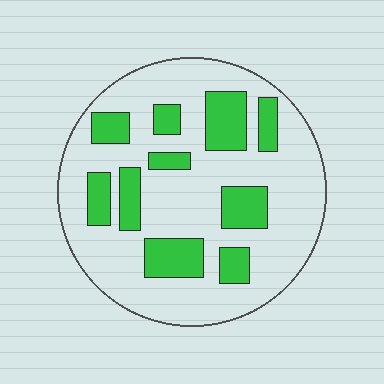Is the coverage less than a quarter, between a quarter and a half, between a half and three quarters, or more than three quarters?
Between a quarter and a half.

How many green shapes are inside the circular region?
10.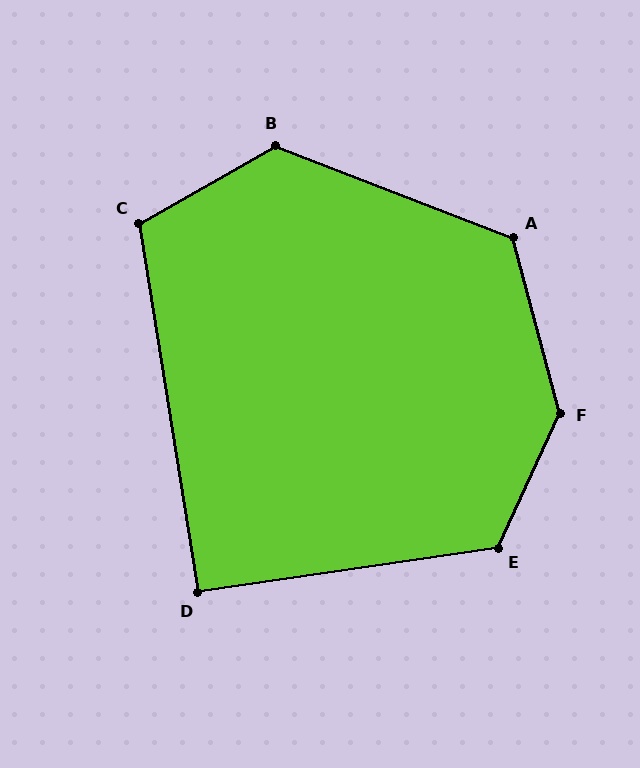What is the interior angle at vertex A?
Approximately 126 degrees (obtuse).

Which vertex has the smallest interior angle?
D, at approximately 91 degrees.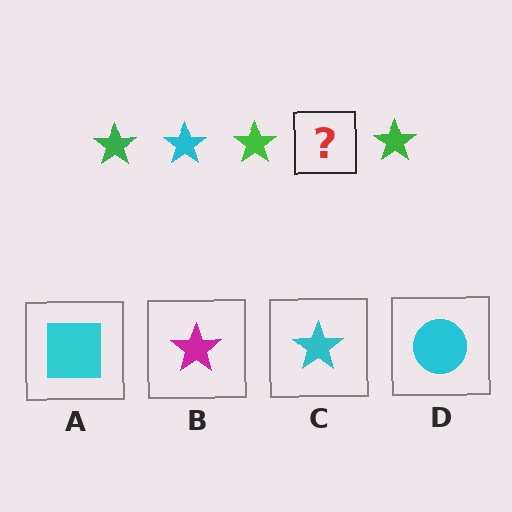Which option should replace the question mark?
Option C.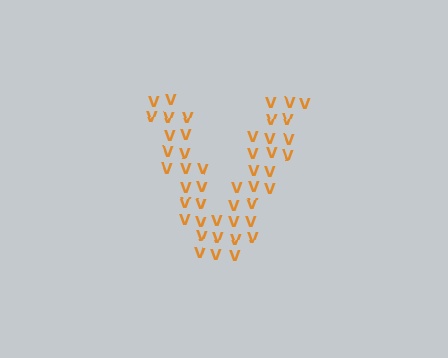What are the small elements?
The small elements are letter V's.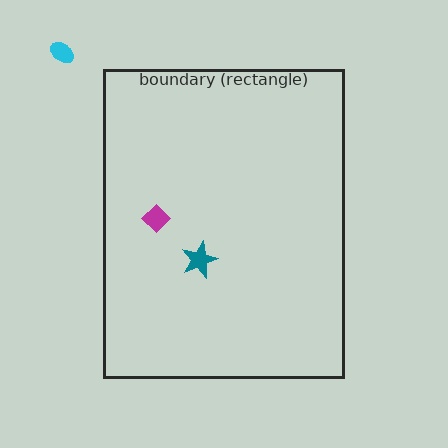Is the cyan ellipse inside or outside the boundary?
Outside.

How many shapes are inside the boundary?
2 inside, 1 outside.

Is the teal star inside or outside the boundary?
Inside.